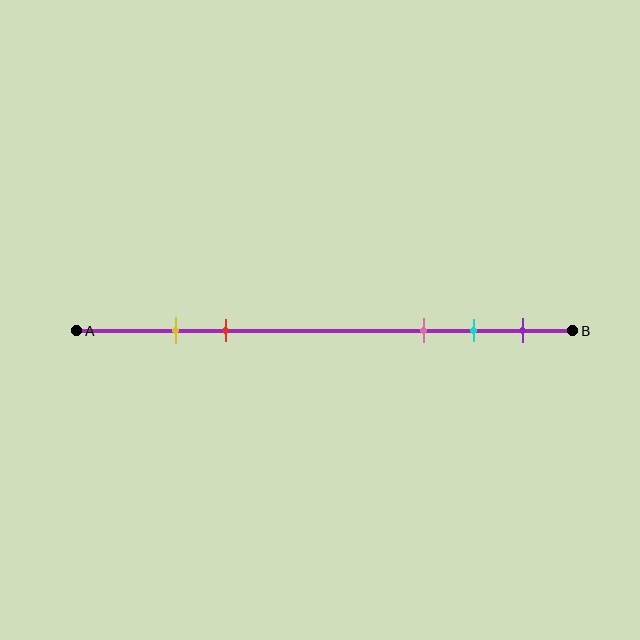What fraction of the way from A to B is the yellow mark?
The yellow mark is approximately 20% (0.2) of the way from A to B.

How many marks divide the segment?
There are 5 marks dividing the segment.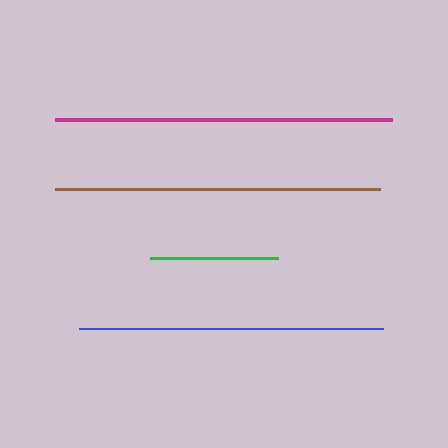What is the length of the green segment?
The green segment is approximately 128 pixels long.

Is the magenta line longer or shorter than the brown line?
The magenta line is longer than the brown line.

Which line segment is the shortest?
The green line is the shortest at approximately 128 pixels.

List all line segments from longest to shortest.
From longest to shortest: magenta, brown, blue, green.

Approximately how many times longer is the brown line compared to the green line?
The brown line is approximately 2.5 times the length of the green line.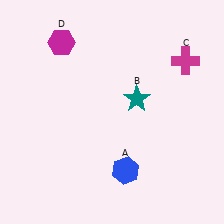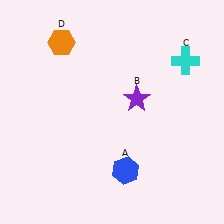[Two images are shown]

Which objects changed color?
B changed from teal to purple. C changed from magenta to cyan. D changed from magenta to orange.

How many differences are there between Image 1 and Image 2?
There are 3 differences between the two images.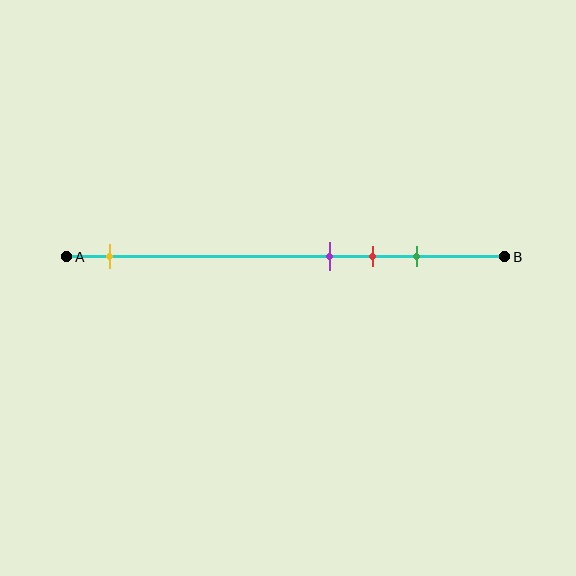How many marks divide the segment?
There are 4 marks dividing the segment.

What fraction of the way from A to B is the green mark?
The green mark is approximately 80% (0.8) of the way from A to B.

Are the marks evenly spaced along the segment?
No, the marks are not evenly spaced.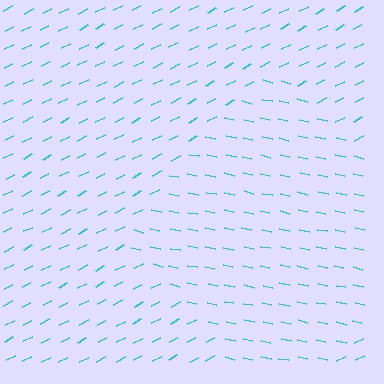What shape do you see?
I see a diamond.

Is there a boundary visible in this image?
Yes, there is a texture boundary formed by a change in line orientation.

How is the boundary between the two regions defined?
The boundary is defined purely by a change in line orientation (approximately 39 degrees difference). All lines are the same color and thickness.